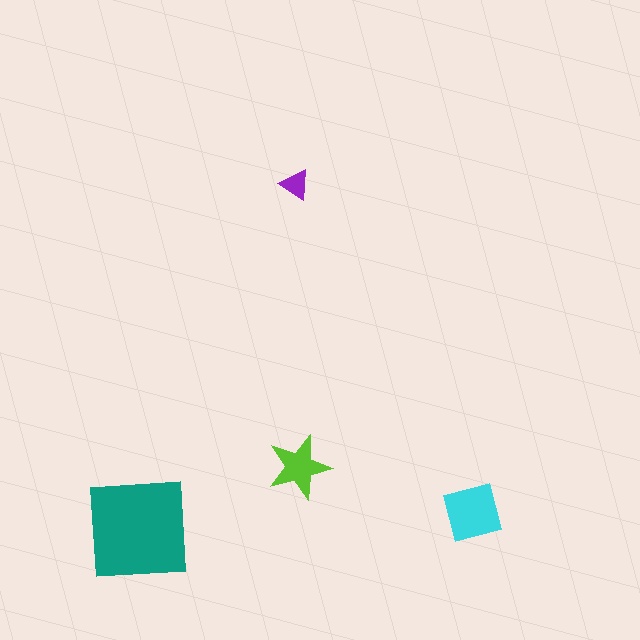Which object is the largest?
The teal square.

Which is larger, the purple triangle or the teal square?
The teal square.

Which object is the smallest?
The purple triangle.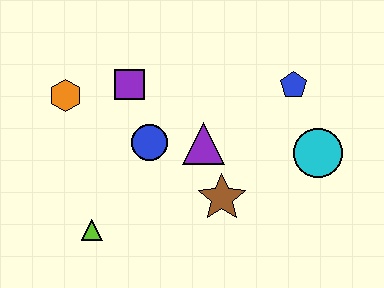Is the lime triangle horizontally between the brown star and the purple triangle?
No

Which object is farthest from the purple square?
The cyan circle is farthest from the purple square.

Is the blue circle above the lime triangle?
Yes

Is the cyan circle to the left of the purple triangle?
No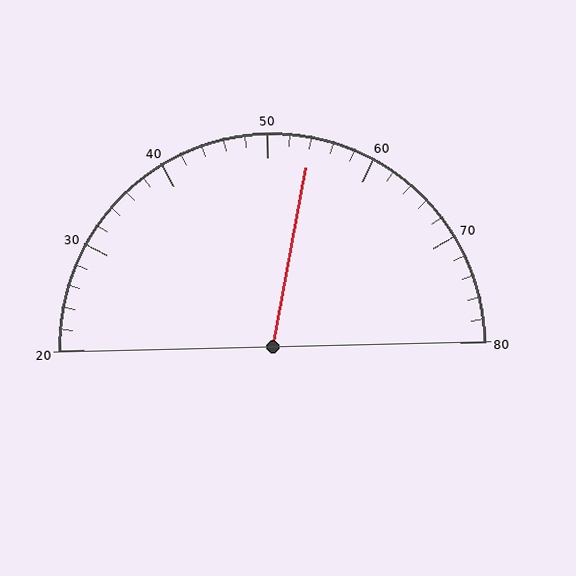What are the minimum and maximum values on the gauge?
The gauge ranges from 20 to 80.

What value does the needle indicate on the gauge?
The needle indicates approximately 54.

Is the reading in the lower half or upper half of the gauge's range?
The reading is in the upper half of the range (20 to 80).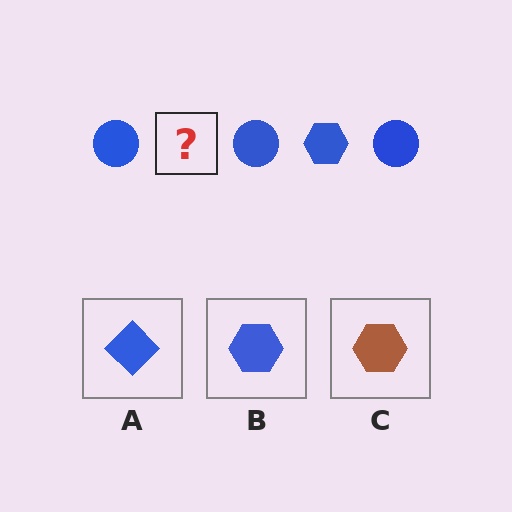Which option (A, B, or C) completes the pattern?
B.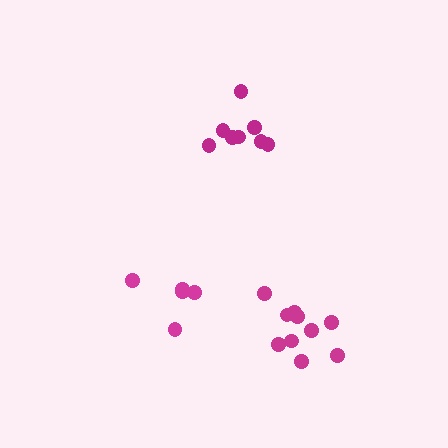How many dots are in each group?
Group 1: 8 dots, Group 2: 5 dots, Group 3: 10 dots (23 total).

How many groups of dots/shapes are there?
There are 3 groups.